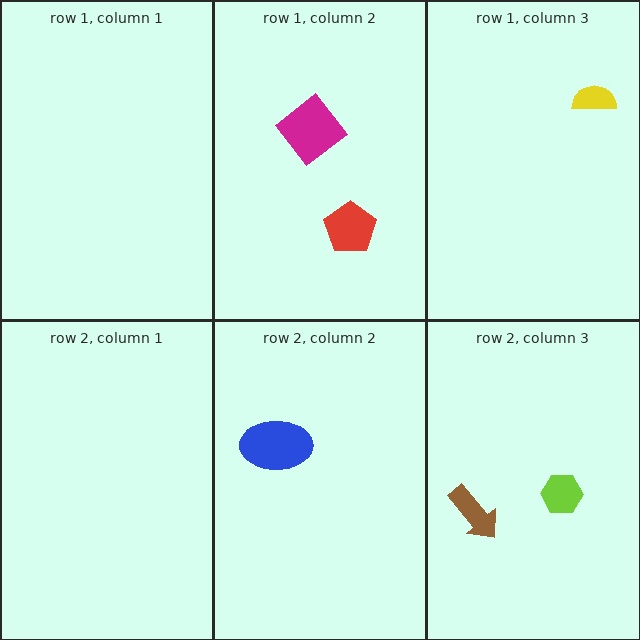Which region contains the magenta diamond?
The row 1, column 2 region.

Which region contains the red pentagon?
The row 1, column 2 region.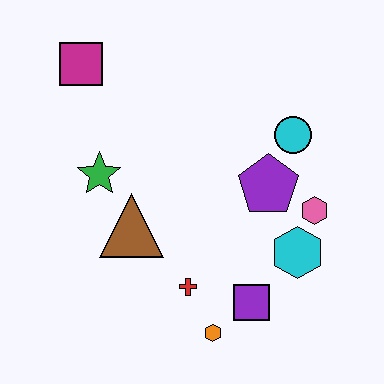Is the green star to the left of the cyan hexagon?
Yes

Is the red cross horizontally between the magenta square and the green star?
No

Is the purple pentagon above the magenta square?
No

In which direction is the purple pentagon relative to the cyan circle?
The purple pentagon is below the cyan circle.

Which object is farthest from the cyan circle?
The magenta square is farthest from the cyan circle.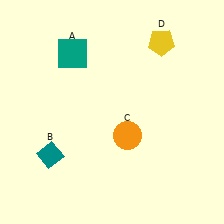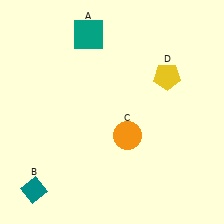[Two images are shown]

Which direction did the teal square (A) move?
The teal square (A) moved up.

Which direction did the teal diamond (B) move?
The teal diamond (B) moved down.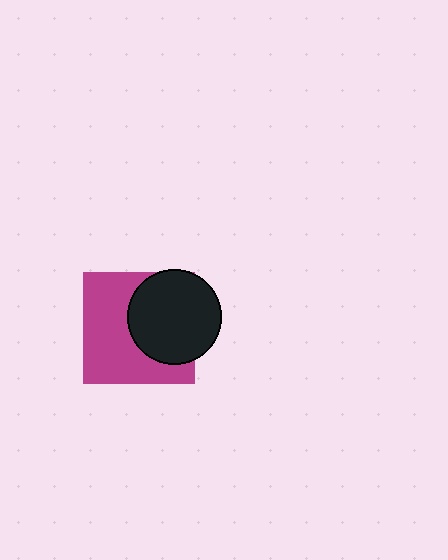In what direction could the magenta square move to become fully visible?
The magenta square could move left. That would shift it out from behind the black circle entirely.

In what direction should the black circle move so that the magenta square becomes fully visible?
The black circle should move right. That is the shortest direction to clear the overlap and leave the magenta square fully visible.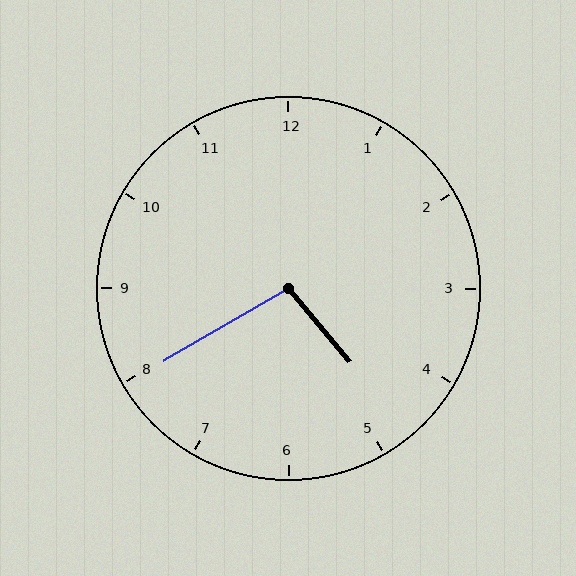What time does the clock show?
4:40.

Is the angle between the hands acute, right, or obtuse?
It is obtuse.